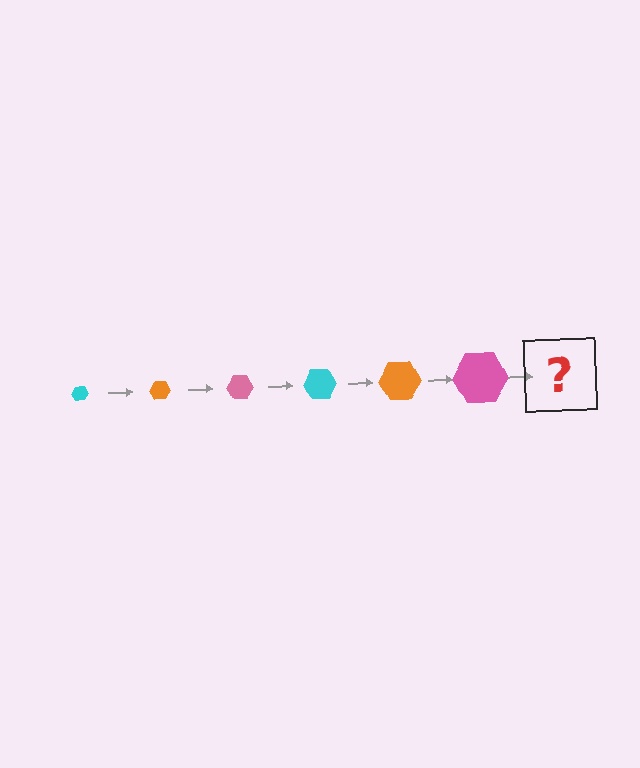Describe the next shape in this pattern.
It should be a cyan hexagon, larger than the previous one.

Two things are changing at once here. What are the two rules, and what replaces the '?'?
The two rules are that the hexagon grows larger each step and the color cycles through cyan, orange, and pink. The '?' should be a cyan hexagon, larger than the previous one.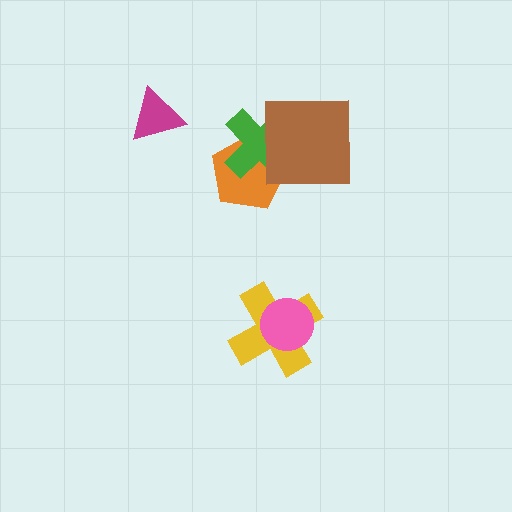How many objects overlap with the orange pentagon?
2 objects overlap with the orange pentagon.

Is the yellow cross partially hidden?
Yes, it is partially covered by another shape.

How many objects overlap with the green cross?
2 objects overlap with the green cross.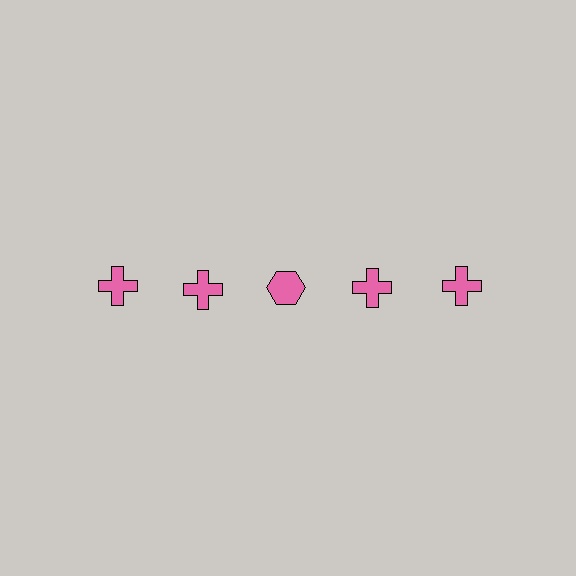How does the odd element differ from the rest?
It has a different shape: hexagon instead of cross.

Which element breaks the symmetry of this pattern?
The pink hexagon in the top row, center column breaks the symmetry. All other shapes are pink crosses.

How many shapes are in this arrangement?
There are 5 shapes arranged in a grid pattern.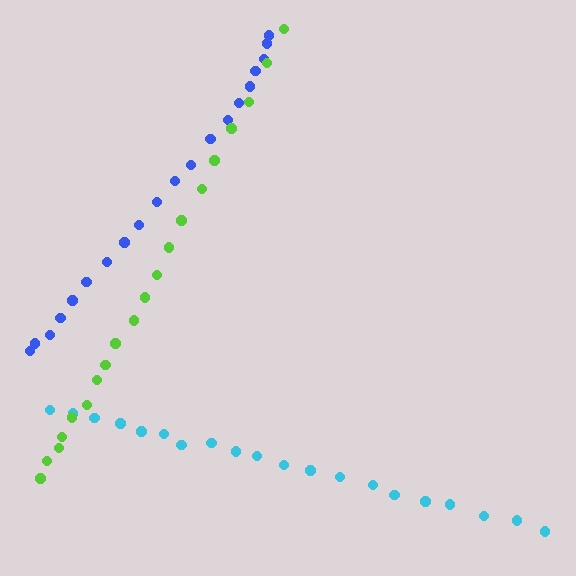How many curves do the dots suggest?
There are 3 distinct paths.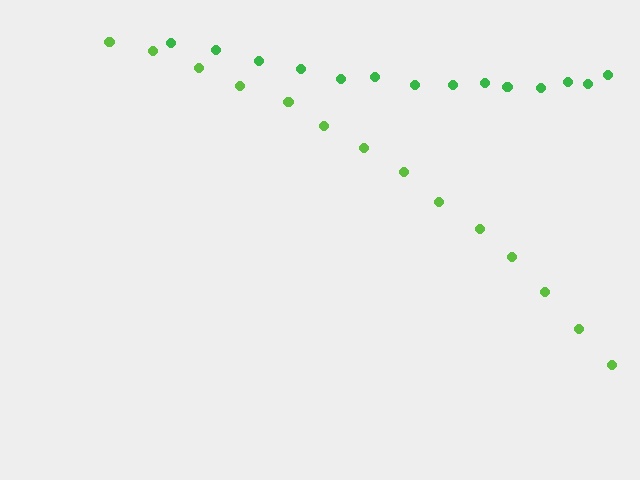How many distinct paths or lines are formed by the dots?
There are 2 distinct paths.